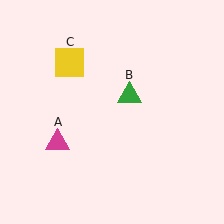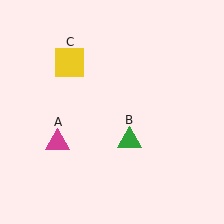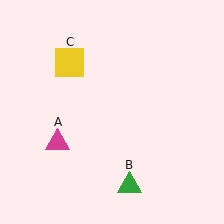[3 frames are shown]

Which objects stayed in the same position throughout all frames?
Magenta triangle (object A) and yellow square (object C) remained stationary.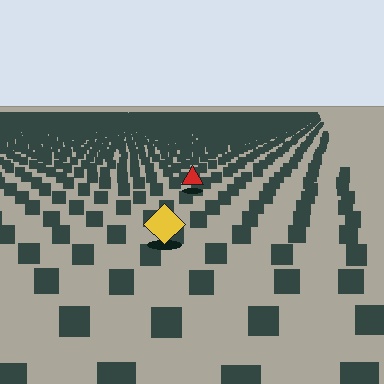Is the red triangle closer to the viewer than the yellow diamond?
No. The yellow diamond is closer — you can tell from the texture gradient: the ground texture is coarser near it.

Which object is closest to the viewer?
The yellow diamond is closest. The texture marks near it are larger and more spread out.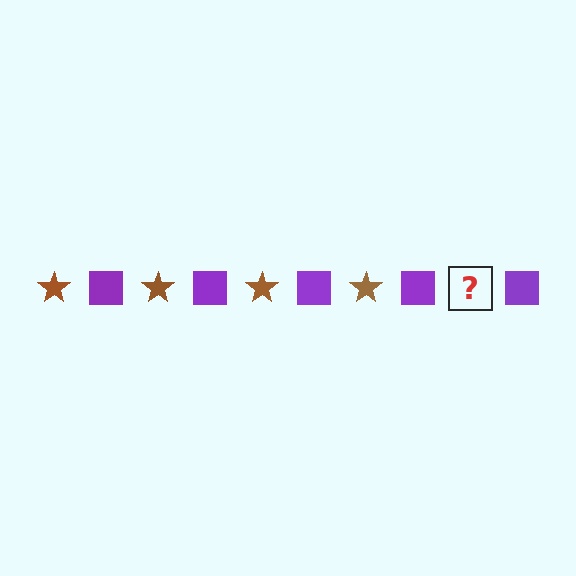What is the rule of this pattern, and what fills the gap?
The rule is that the pattern alternates between brown star and purple square. The gap should be filled with a brown star.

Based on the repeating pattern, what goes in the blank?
The blank should be a brown star.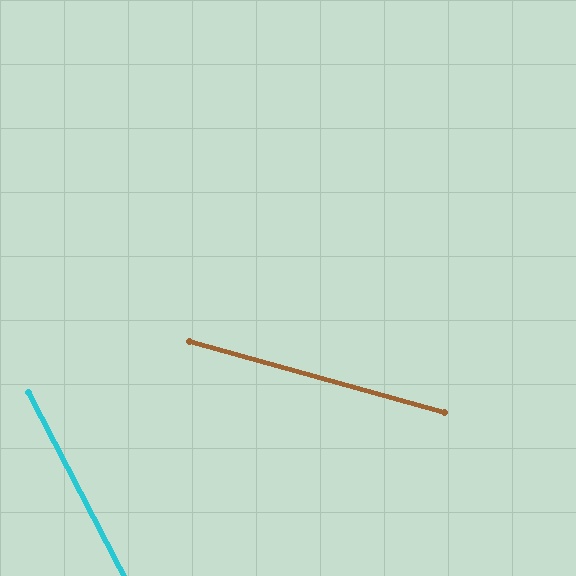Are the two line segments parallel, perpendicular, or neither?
Neither parallel nor perpendicular — they differ by about 47°.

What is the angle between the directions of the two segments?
Approximately 47 degrees.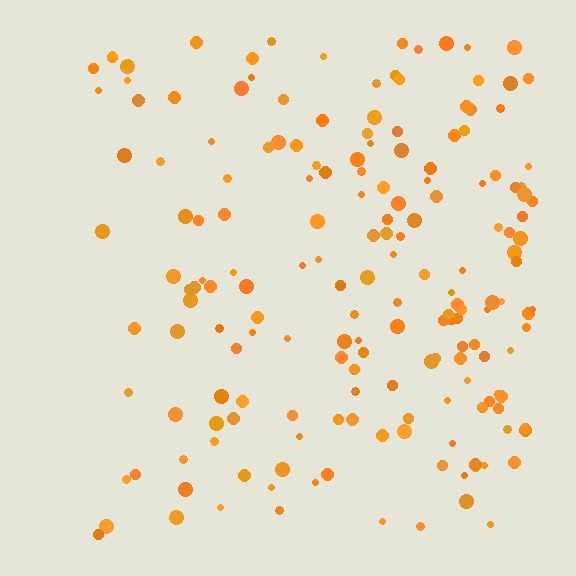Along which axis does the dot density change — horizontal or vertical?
Horizontal.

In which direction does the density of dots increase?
From left to right, with the right side densest.